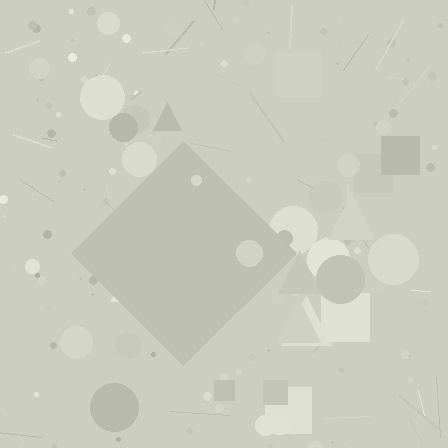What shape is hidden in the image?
A diamond is hidden in the image.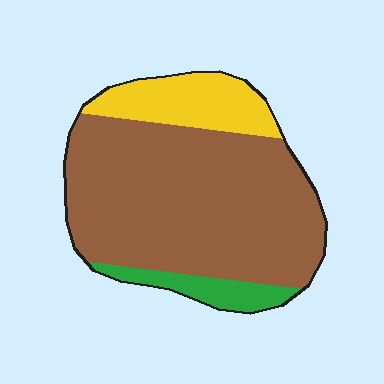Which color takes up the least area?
Green, at roughly 10%.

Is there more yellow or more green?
Yellow.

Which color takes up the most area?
Brown, at roughly 75%.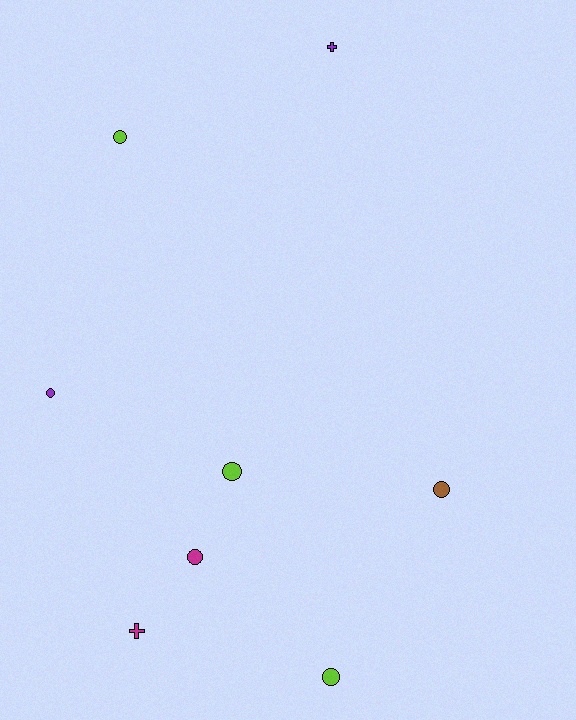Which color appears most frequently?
Lime, with 3 objects.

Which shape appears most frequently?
Circle, with 6 objects.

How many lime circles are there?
There are 3 lime circles.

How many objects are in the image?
There are 8 objects.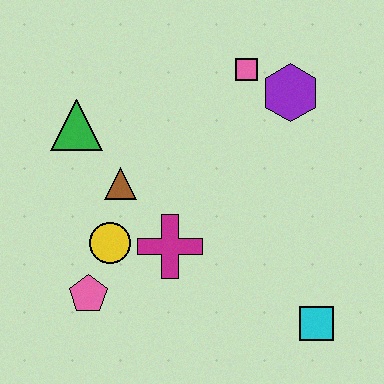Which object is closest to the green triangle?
The brown triangle is closest to the green triangle.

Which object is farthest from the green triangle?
The cyan square is farthest from the green triangle.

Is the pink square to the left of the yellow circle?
No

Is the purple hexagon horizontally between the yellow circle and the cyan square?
Yes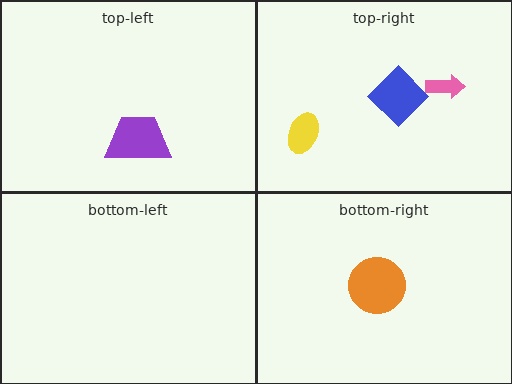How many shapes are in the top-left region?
1.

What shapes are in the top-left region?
The purple trapezoid.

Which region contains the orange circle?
The bottom-right region.